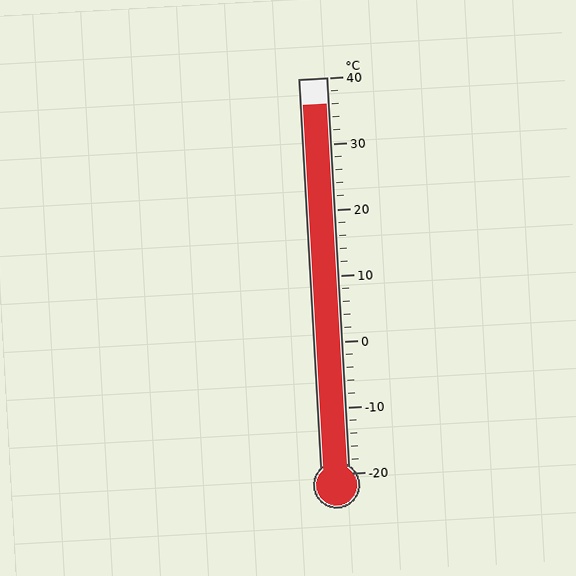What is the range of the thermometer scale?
The thermometer scale ranges from -20°C to 40°C.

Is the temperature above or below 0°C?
The temperature is above 0°C.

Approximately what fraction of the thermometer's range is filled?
The thermometer is filled to approximately 95% of its range.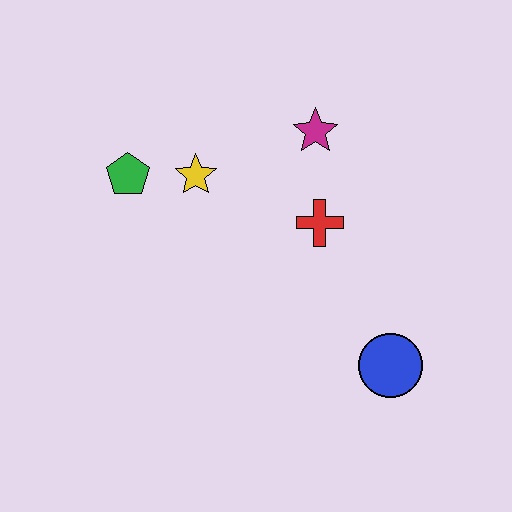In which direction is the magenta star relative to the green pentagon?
The magenta star is to the right of the green pentagon.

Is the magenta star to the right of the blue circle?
No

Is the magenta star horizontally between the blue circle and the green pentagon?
Yes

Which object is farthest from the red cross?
The green pentagon is farthest from the red cross.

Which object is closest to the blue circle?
The red cross is closest to the blue circle.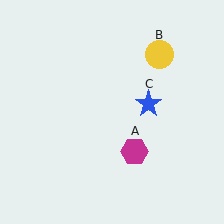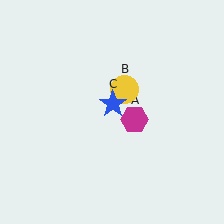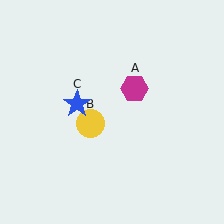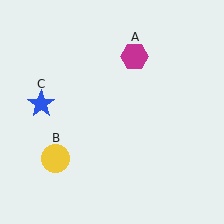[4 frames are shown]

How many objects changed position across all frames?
3 objects changed position: magenta hexagon (object A), yellow circle (object B), blue star (object C).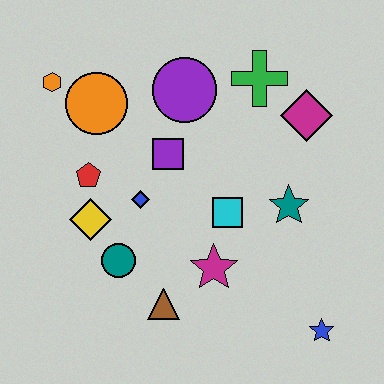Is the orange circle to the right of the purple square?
No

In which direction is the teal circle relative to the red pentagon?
The teal circle is below the red pentagon.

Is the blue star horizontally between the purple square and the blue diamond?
No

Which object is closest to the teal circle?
The yellow diamond is closest to the teal circle.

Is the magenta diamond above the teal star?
Yes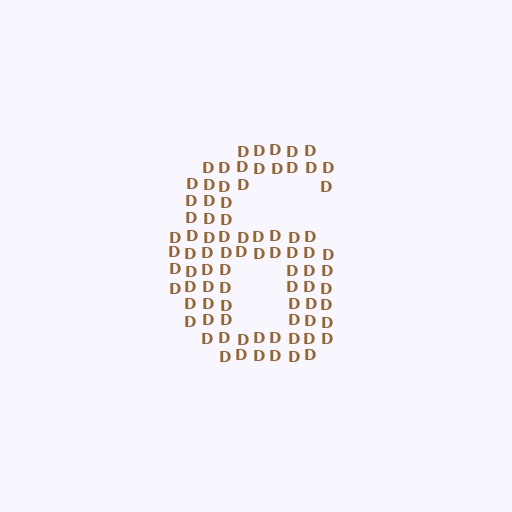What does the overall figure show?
The overall figure shows the digit 6.